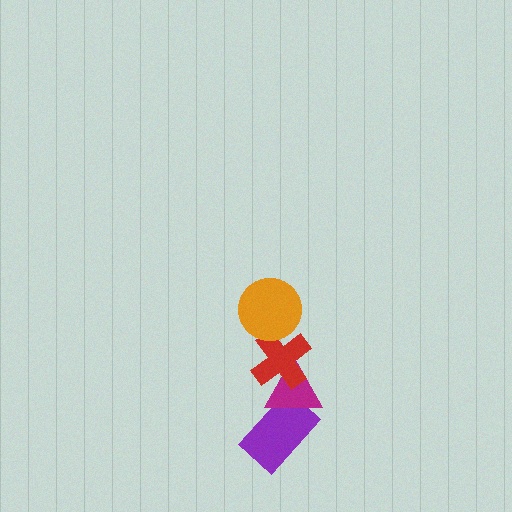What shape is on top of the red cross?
The orange circle is on top of the red cross.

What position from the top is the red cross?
The red cross is 2nd from the top.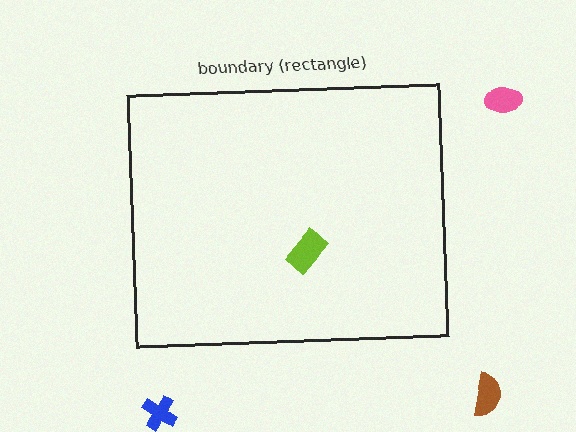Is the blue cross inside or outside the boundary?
Outside.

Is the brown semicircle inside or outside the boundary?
Outside.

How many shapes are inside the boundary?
1 inside, 3 outside.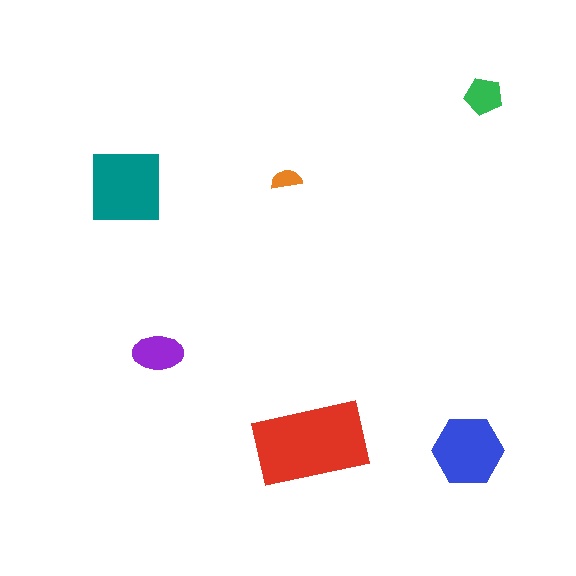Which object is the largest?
The red rectangle.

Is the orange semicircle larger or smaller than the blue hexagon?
Smaller.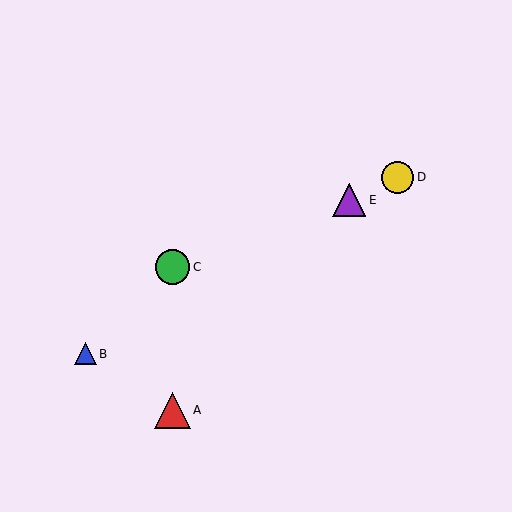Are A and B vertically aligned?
No, A is at x≈172 and B is at x≈85.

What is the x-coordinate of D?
Object D is at x≈397.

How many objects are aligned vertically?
2 objects (A, C) are aligned vertically.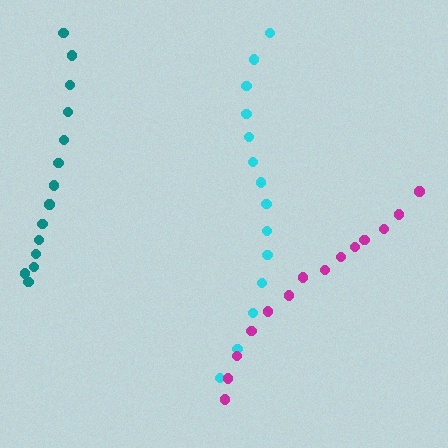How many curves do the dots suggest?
There are 3 distinct paths.